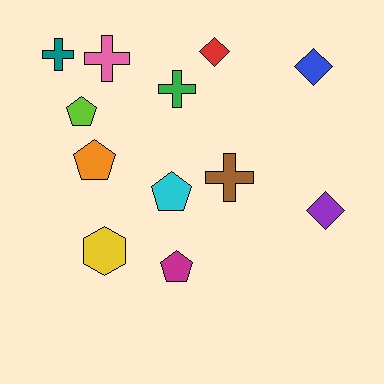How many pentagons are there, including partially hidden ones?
There are 4 pentagons.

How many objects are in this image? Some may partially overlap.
There are 12 objects.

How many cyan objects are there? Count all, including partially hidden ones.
There is 1 cyan object.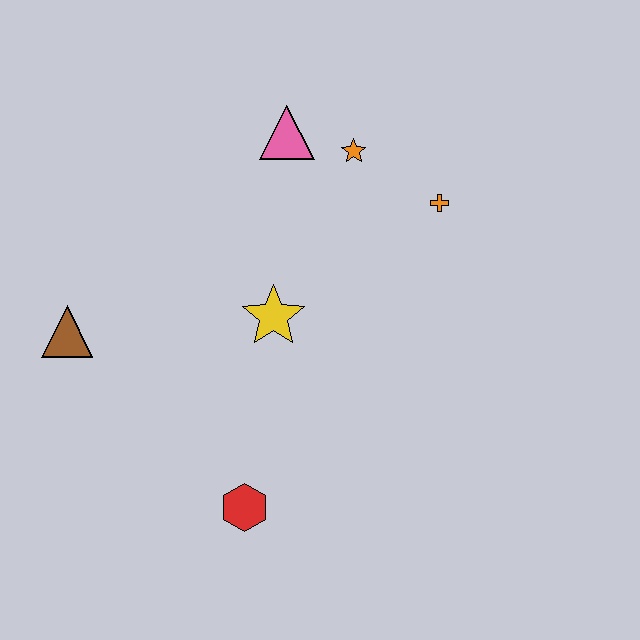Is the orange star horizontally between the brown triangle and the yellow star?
No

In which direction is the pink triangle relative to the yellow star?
The pink triangle is above the yellow star.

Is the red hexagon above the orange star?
No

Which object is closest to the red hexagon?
The yellow star is closest to the red hexagon.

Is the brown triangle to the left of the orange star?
Yes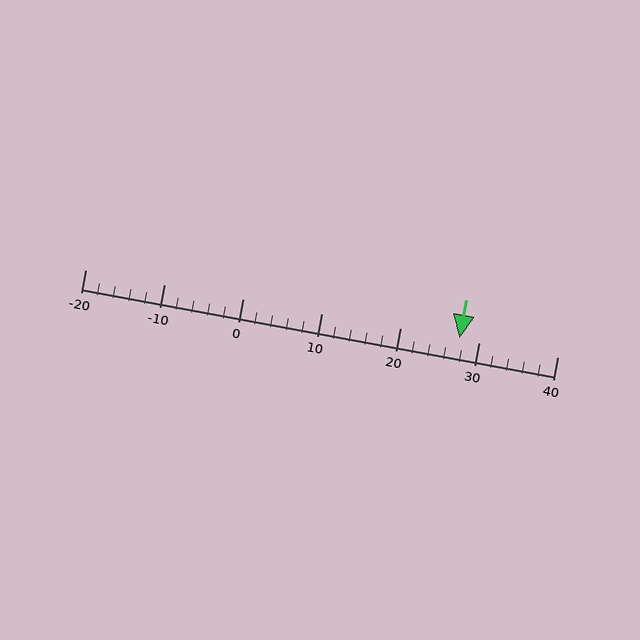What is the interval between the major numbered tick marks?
The major tick marks are spaced 10 units apart.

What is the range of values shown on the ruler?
The ruler shows values from -20 to 40.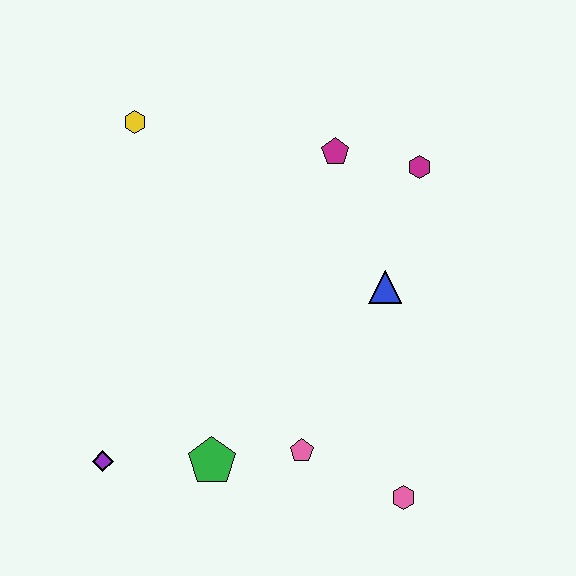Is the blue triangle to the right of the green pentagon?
Yes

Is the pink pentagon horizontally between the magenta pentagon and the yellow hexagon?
Yes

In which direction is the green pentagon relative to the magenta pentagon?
The green pentagon is below the magenta pentagon.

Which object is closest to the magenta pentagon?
The magenta hexagon is closest to the magenta pentagon.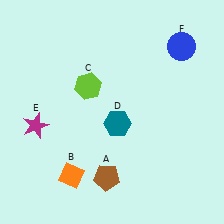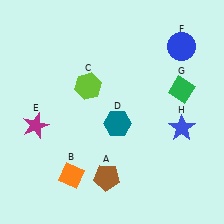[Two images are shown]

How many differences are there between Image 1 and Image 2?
There are 2 differences between the two images.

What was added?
A green diamond (G), a blue star (H) were added in Image 2.